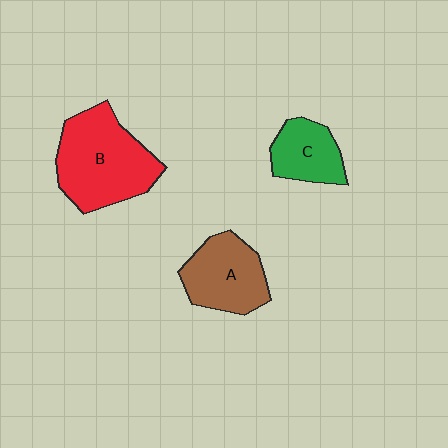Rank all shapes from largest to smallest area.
From largest to smallest: B (red), A (brown), C (green).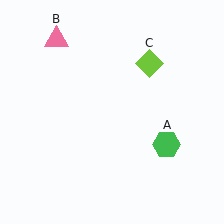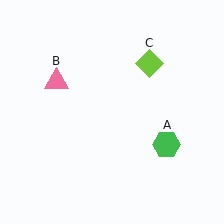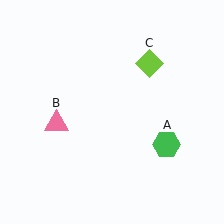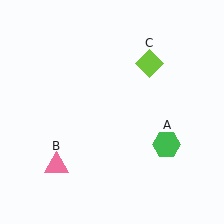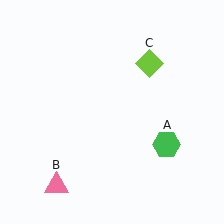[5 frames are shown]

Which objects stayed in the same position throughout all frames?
Green hexagon (object A) and lime diamond (object C) remained stationary.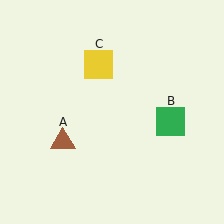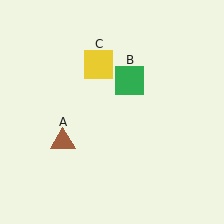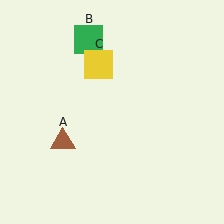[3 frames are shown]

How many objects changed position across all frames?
1 object changed position: green square (object B).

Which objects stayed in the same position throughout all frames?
Brown triangle (object A) and yellow square (object C) remained stationary.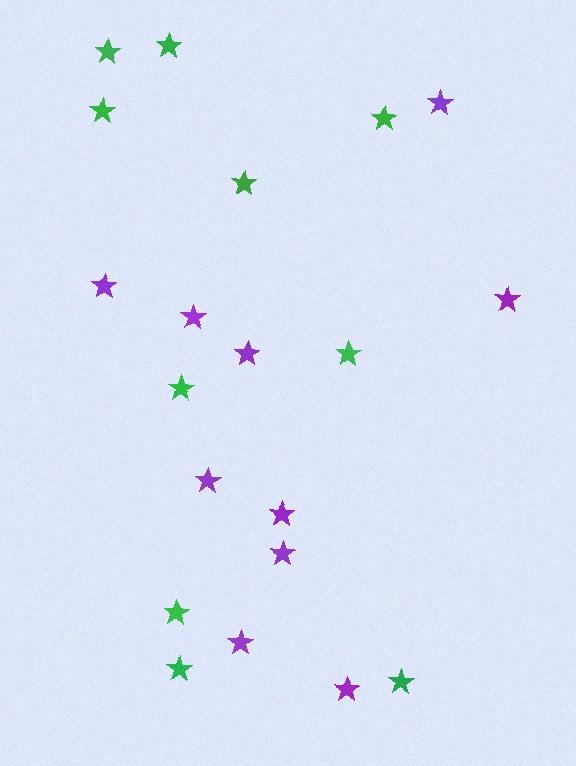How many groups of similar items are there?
There are 2 groups: one group of green stars (10) and one group of purple stars (10).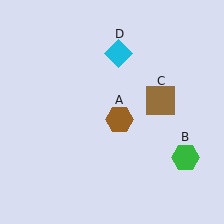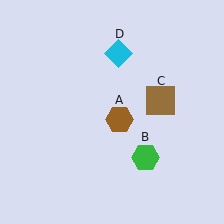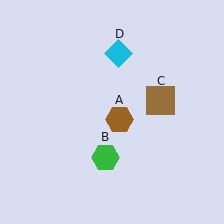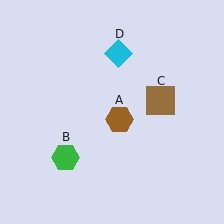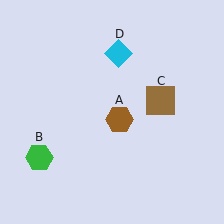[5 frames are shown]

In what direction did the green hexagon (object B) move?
The green hexagon (object B) moved left.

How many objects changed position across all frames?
1 object changed position: green hexagon (object B).